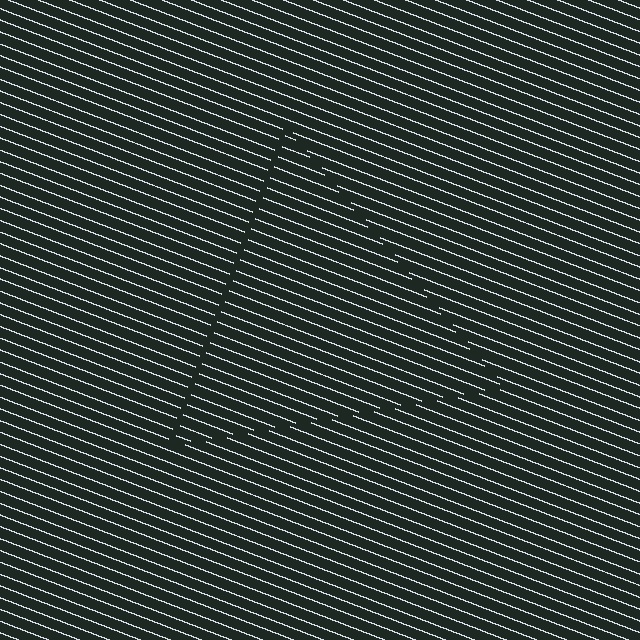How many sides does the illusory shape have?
3 sides — the line-ends trace a triangle.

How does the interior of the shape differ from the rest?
The interior of the shape contains the same grating, shifted by half a period — the contour is defined by the phase discontinuity where line-ends from the inner and outer gratings abut.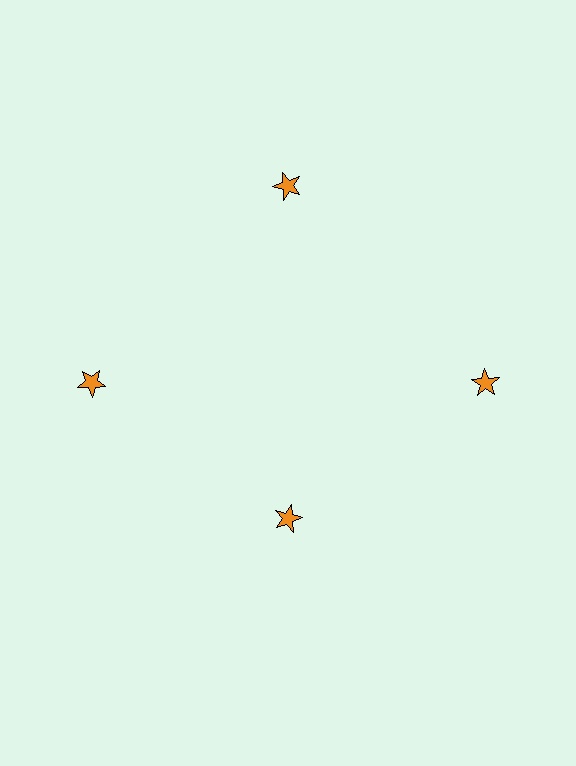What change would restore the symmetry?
The symmetry would be restored by moving it outward, back onto the ring so that all 4 stars sit at equal angles and equal distance from the center.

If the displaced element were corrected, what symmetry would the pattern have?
It would have 4-fold rotational symmetry — the pattern would map onto itself every 90 degrees.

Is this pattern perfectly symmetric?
No. The 4 orange stars are arranged in a ring, but one element near the 6 o'clock position is pulled inward toward the center, breaking the 4-fold rotational symmetry.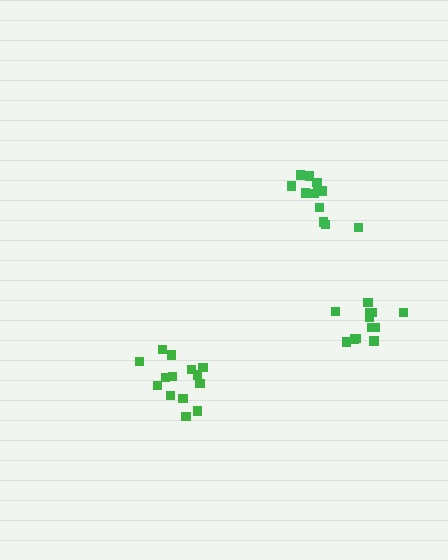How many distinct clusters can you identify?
There are 3 distinct clusters.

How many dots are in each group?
Group 1: 12 dots, Group 2: 12 dots, Group 3: 14 dots (38 total).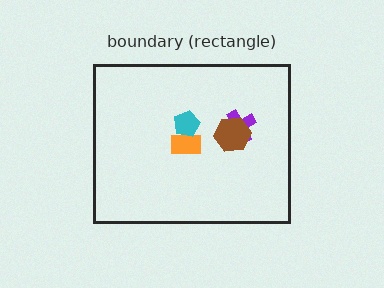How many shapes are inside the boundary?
4 inside, 0 outside.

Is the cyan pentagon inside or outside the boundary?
Inside.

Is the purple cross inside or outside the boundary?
Inside.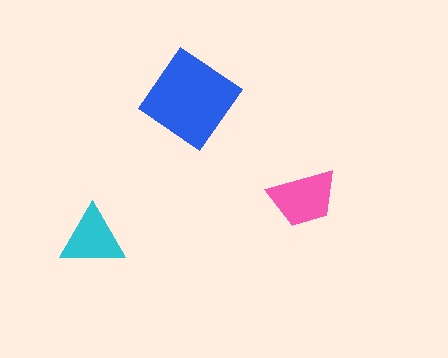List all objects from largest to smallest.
The blue diamond, the pink trapezoid, the cyan triangle.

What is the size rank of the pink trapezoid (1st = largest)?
2nd.